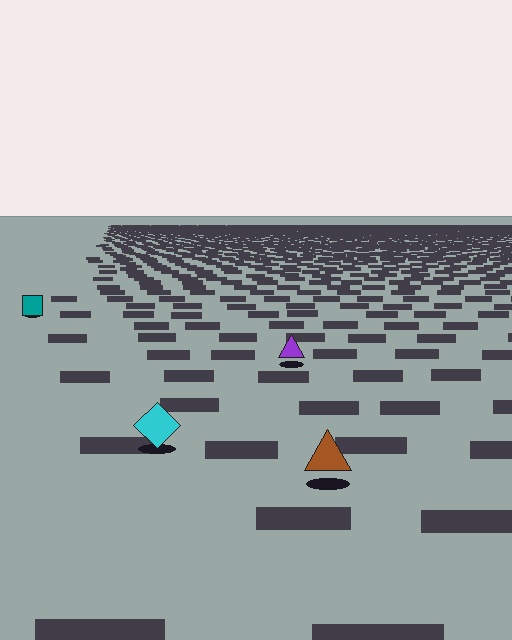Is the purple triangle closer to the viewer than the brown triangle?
No. The brown triangle is closer — you can tell from the texture gradient: the ground texture is coarser near it.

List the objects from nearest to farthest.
From nearest to farthest: the brown triangle, the cyan diamond, the purple triangle, the teal square.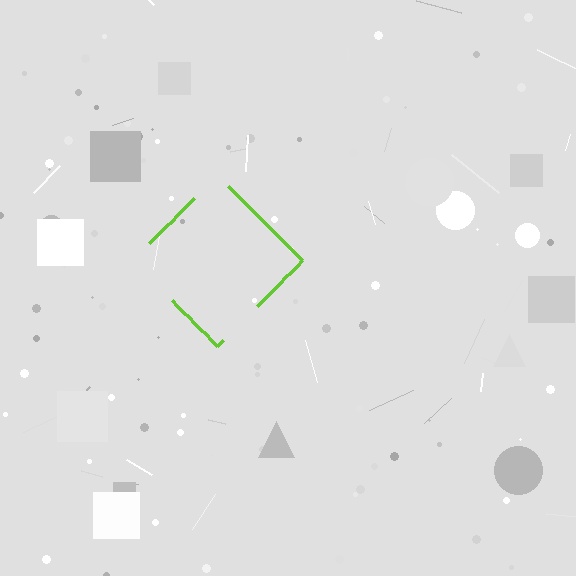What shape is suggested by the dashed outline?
The dashed outline suggests a diamond.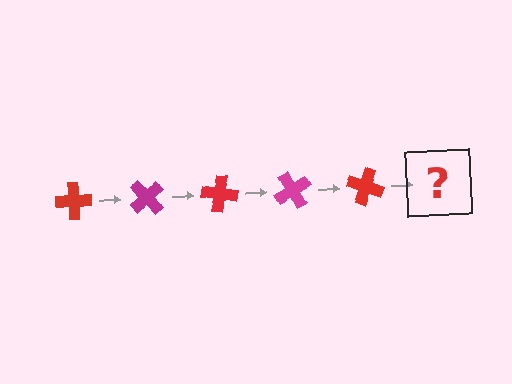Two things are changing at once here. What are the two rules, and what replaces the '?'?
The two rules are that it rotates 50 degrees each step and the color cycles through red and magenta. The '?' should be a magenta cross, rotated 250 degrees from the start.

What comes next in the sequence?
The next element should be a magenta cross, rotated 250 degrees from the start.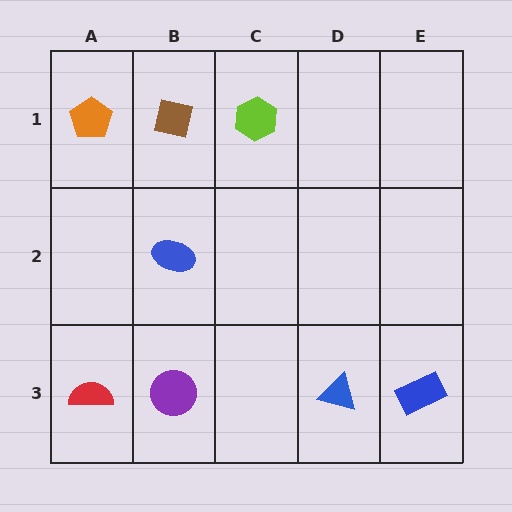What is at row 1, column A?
An orange pentagon.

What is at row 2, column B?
A blue ellipse.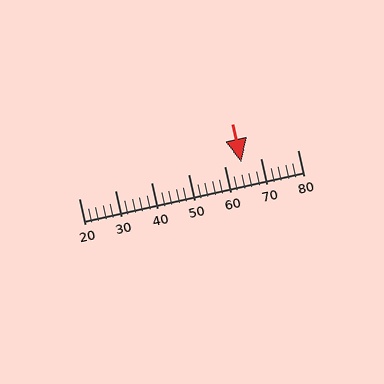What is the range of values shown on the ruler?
The ruler shows values from 20 to 80.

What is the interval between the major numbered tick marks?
The major tick marks are spaced 10 units apart.